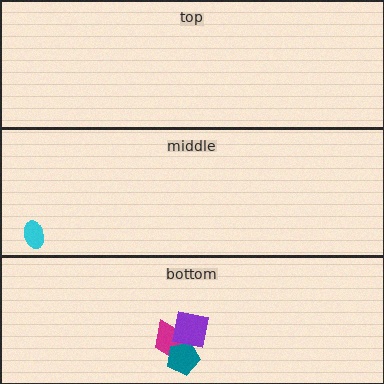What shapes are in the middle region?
The cyan ellipse.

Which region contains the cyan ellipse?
The middle region.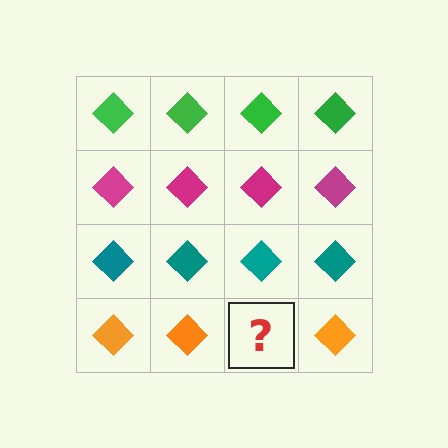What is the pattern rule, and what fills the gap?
The rule is that each row has a consistent color. The gap should be filled with an orange diamond.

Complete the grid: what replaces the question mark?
The question mark should be replaced with an orange diamond.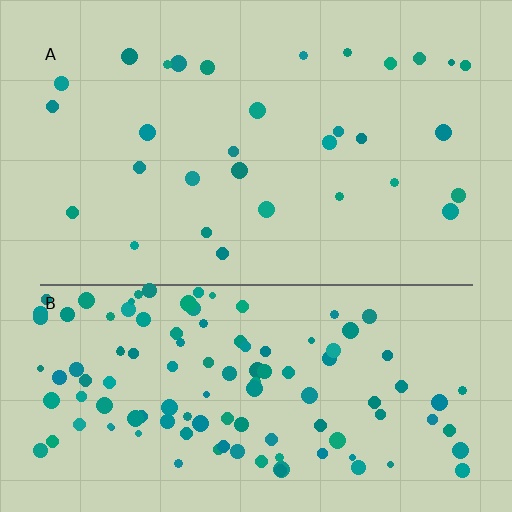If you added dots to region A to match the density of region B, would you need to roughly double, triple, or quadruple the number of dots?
Approximately quadruple.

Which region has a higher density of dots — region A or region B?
B (the bottom).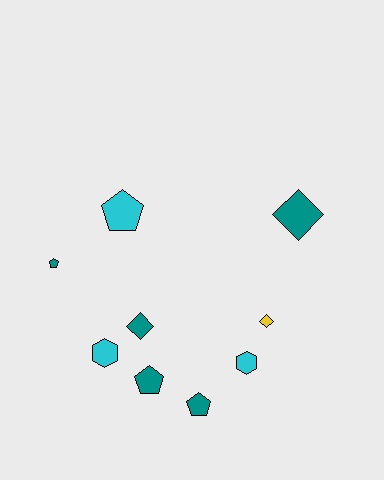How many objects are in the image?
There are 9 objects.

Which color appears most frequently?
Teal, with 5 objects.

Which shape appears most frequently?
Pentagon, with 4 objects.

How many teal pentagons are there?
There are 3 teal pentagons.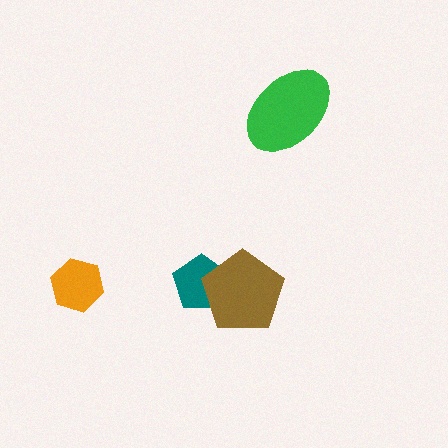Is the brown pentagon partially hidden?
No, no other shape covers it.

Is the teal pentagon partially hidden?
Yes, it is partially covered by another shape.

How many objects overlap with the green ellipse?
0 objects overlap with the green ellipse.